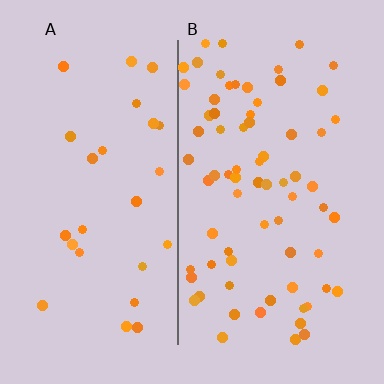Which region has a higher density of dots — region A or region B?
B (the right).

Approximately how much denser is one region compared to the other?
Approximately 2.6× — region B over region A.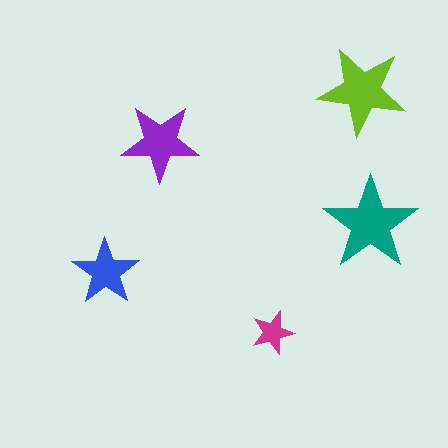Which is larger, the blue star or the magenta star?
The blue one.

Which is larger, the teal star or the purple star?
The teal one.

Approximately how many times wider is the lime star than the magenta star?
About 2 times wider.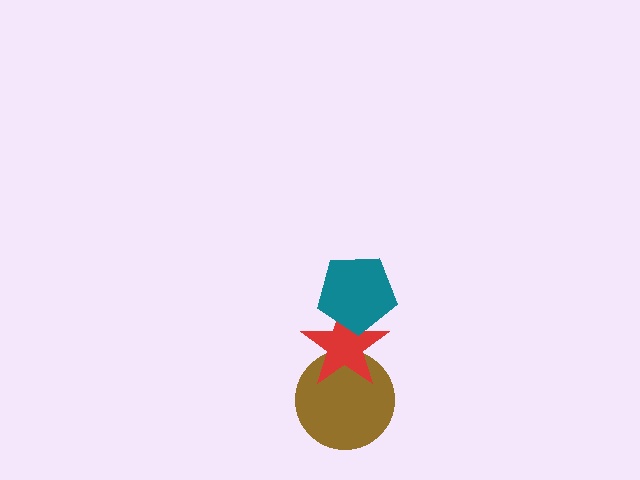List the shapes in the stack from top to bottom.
From top to bottom: the teal pentagon, the red star, the brown circle.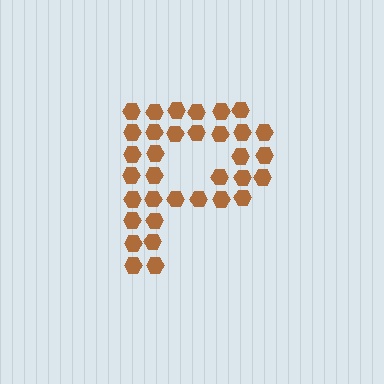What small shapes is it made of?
It is made of small hexagons.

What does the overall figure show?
The overall figure shows the letter P.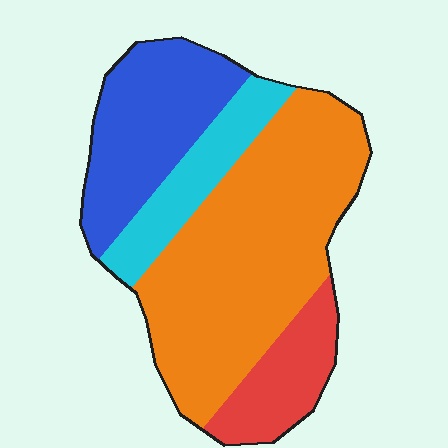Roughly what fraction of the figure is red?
Red takes up less than a sixth of the figure.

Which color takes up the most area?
Orange, at roughly 50%.